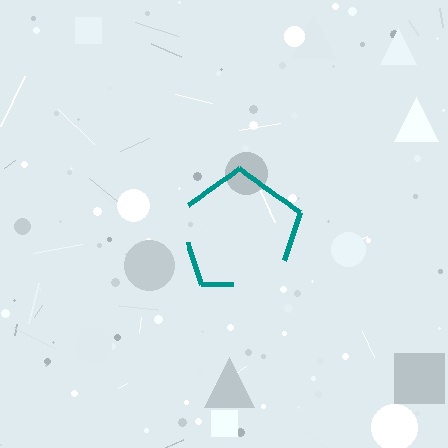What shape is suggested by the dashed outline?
The dashed outline suggests a pentagon.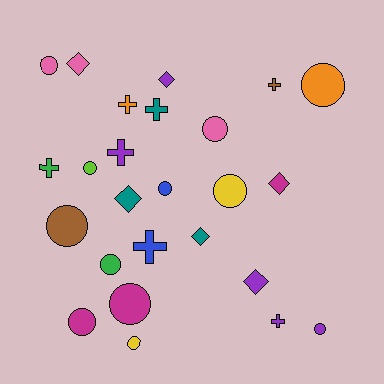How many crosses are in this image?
There are 7 crosses.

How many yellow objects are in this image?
There are 2 yellow objects.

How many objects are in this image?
There are 25 objects.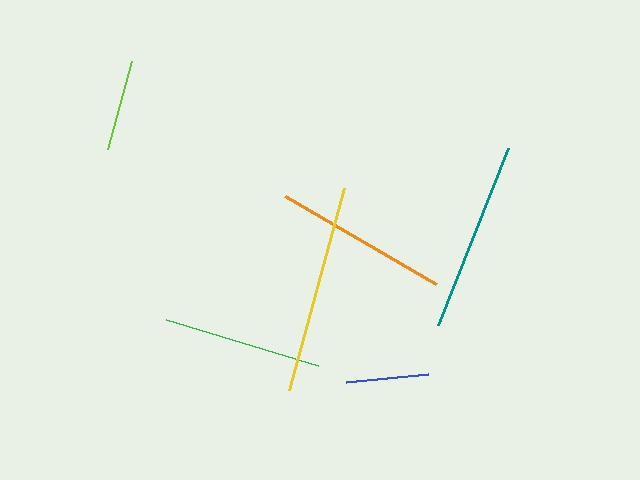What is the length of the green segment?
The green segment is approximately 159 pixels long.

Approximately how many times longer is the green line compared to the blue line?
The green line is approximately 1.9 times the length of the blue line.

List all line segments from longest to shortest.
From longest to shortest: yellow, teal, orange, green, lime, blue.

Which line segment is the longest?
The yellow line is the longest at approximately 209 pixels.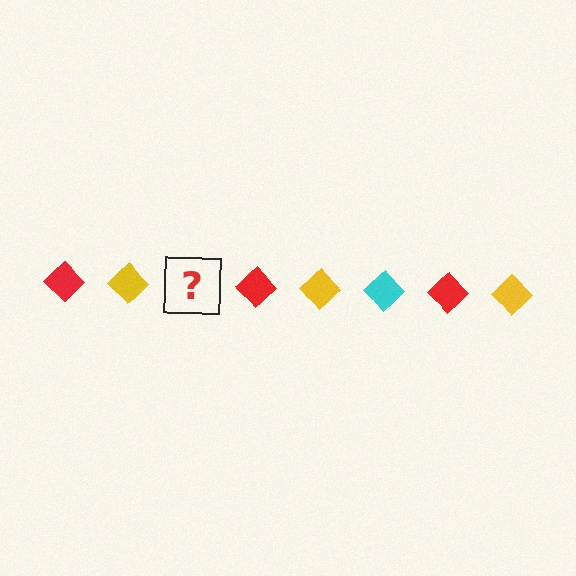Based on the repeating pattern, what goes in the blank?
The blank should be a cyan diamond.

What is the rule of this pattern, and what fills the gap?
The rule is that the pattern cycles through red, yellow, cyan diamonds. The gap should be filled with a cyan diamond.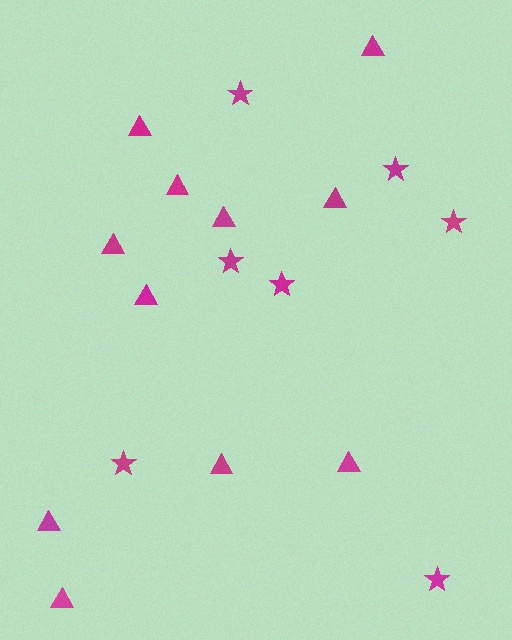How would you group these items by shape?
There are 2 groups: one group of stars (7) and one group of triangles (11).